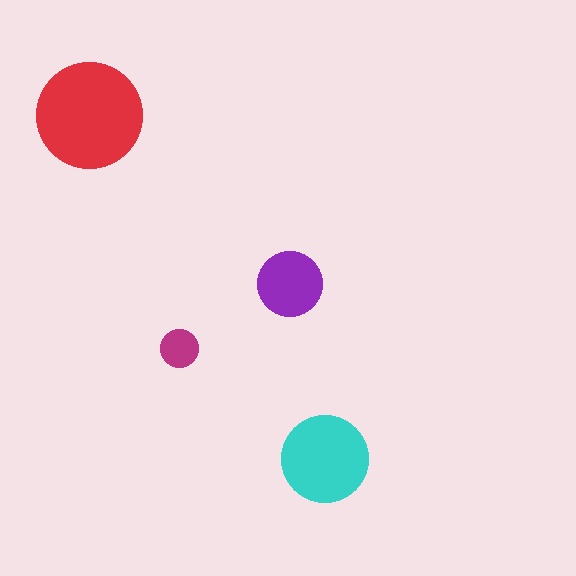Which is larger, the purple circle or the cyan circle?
The cyan one.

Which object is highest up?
The red circle is topmost.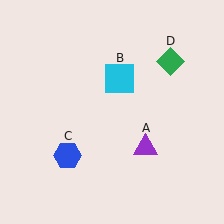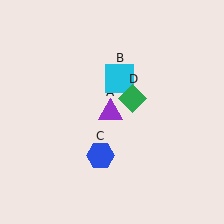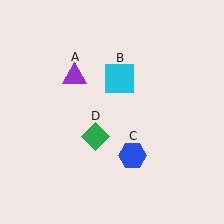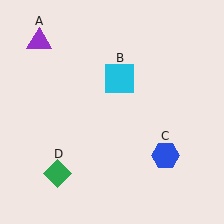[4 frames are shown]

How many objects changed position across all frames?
3 objects changed position: purple triangle (object A), blue hexagon (object C), green diamond (object D).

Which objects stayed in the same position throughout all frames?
Cyan square (object B) remained stationary.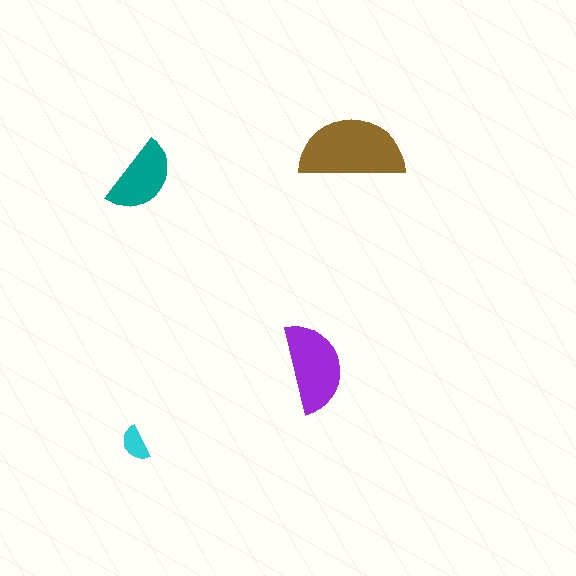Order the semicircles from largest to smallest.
the brown one, the purple one, the teal one, the cyan one.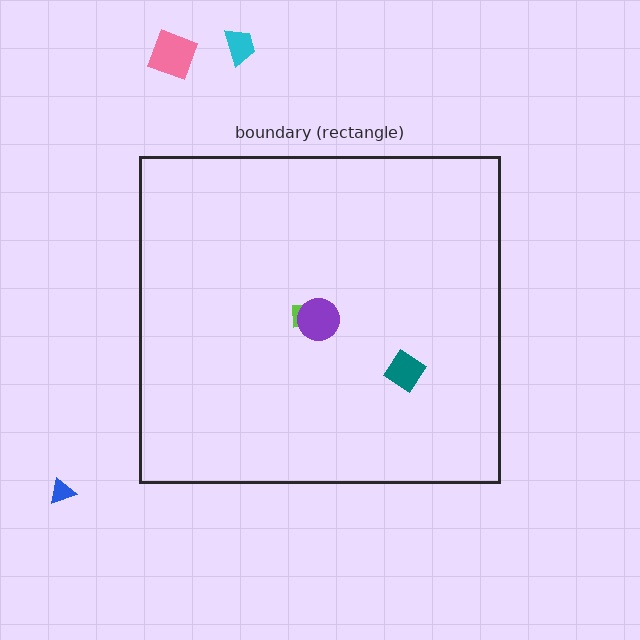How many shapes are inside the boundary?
3 inside, 3 outside.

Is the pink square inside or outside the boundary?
Outside.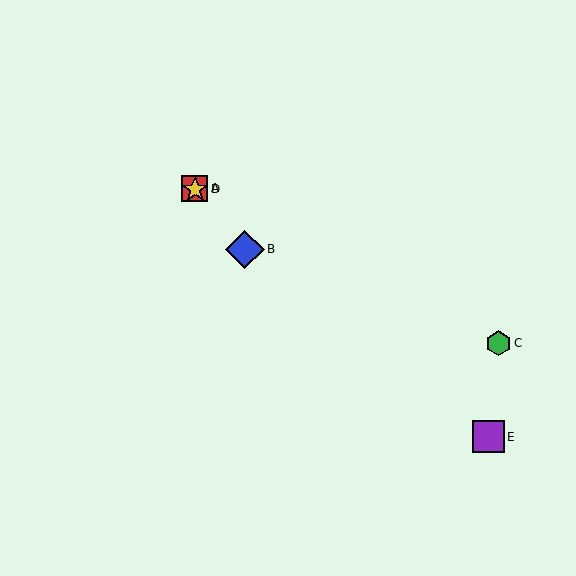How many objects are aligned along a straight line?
3 objects (A, B, D) are aligned along a straight line.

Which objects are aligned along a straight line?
Objects A, B, D are aligned along a straight line.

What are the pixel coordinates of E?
Object E is at (488, 437).